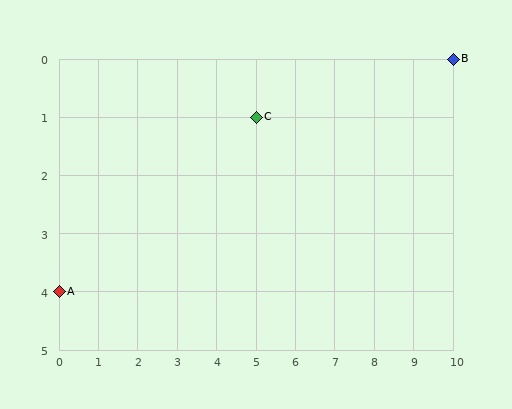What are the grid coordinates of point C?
Point C is at grid coordinates (5, 1).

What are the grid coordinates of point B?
Point B is at grid coordinates (10, 0).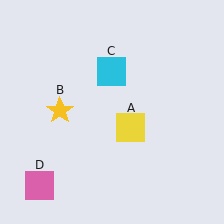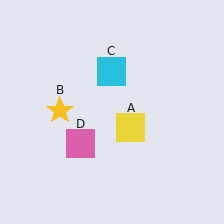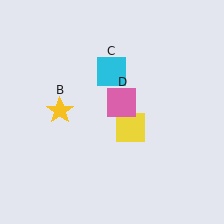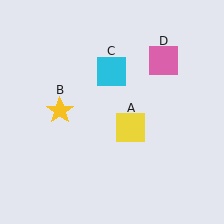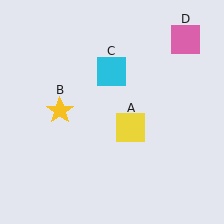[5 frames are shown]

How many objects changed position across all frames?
1 object changed position: pink square (object D).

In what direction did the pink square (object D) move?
The pink square (object D) moved up and to the right.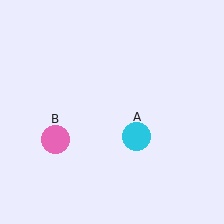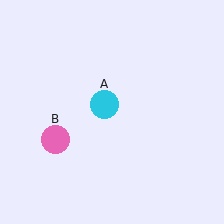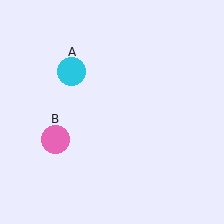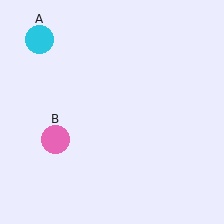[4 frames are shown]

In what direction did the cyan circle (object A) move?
The cyan circle (object A) moved up and to the left.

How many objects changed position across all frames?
1 object changed position: cyan circle (object A).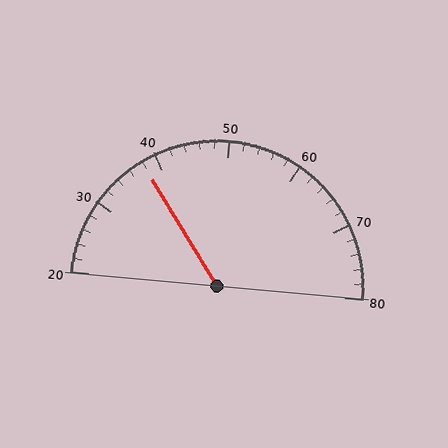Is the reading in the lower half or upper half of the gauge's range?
The reading is in the lower half of the range (20 to 80).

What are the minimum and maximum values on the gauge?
The gauge ranges from 20 to 80.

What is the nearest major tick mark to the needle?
The nearest major tick mark is 40.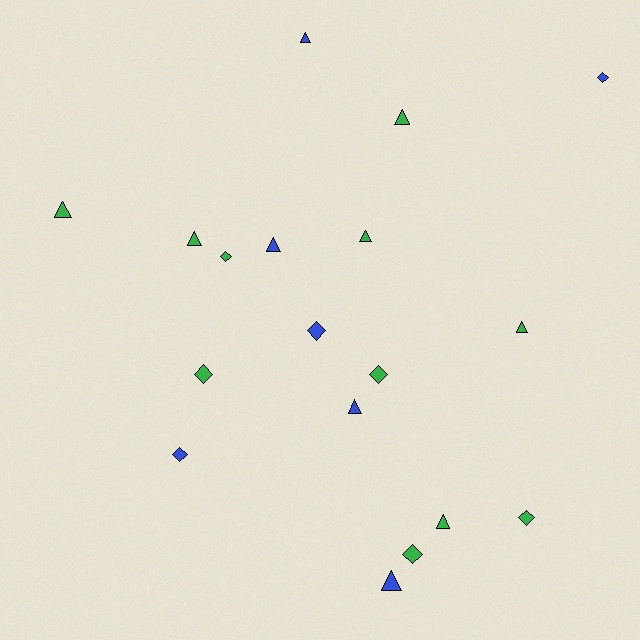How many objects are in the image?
There are 18 objects.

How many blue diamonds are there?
There are 3 blue diamonds.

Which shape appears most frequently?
Triangle, with 10 objects.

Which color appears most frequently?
Green, with 11 objects.